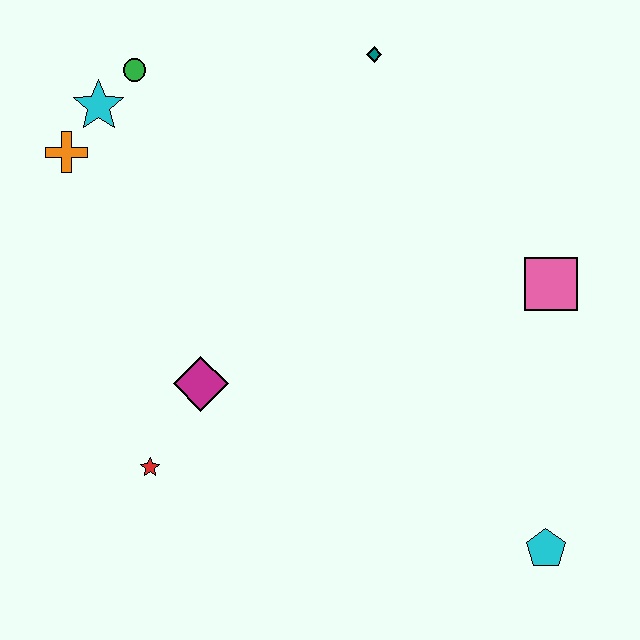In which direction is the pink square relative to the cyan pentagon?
The pink square is above the cyan pentagon.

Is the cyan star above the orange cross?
Yes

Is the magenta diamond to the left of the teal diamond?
Yes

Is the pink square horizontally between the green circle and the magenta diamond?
No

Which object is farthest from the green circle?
The cyan pentagon is farthest from the green circle.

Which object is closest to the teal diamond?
The green circle is closest to the teal diamond.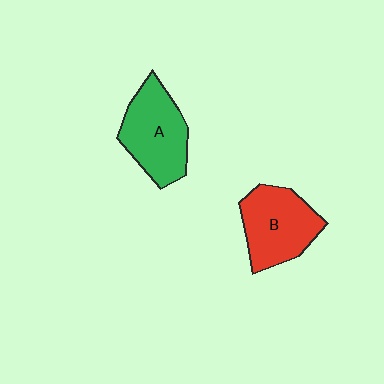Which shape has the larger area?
Shape A (green).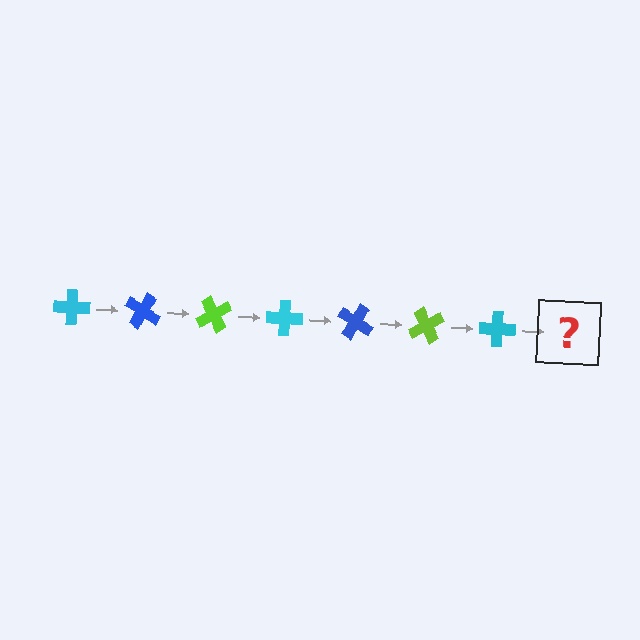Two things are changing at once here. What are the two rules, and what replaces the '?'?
The two rules are that it rotates 30 degrees each step and the color cycles through cyan, blue, and lime. The '?' should be a blue cross, rotated 210 degrees from the start.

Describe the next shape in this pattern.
It should be a blue cross, rotated 210 degrees from the start.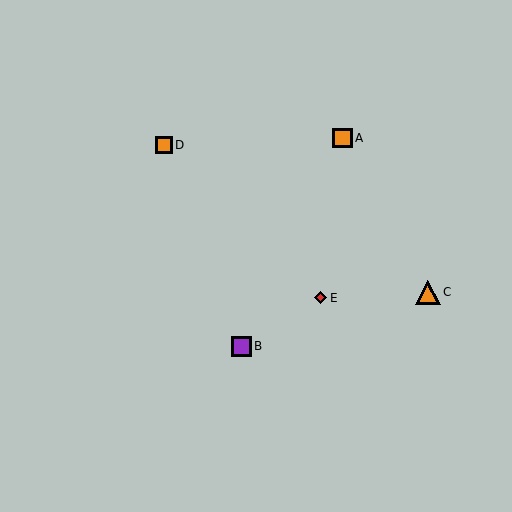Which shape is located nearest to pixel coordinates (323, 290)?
The red diamond (labeled E) at (321, 298) is nearest to that location.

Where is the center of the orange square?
The center of the orange square is at (164, 145).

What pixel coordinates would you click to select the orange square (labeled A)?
Click at (342, 138) to select the orange square A.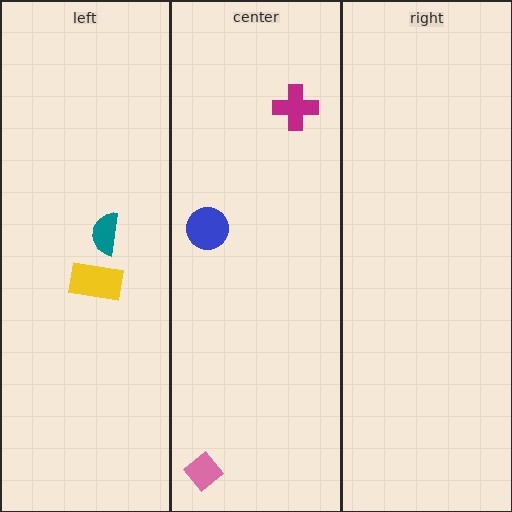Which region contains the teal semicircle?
The left region.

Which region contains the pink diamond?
The center region.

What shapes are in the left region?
The teal semicircle, the yellow rectangle.